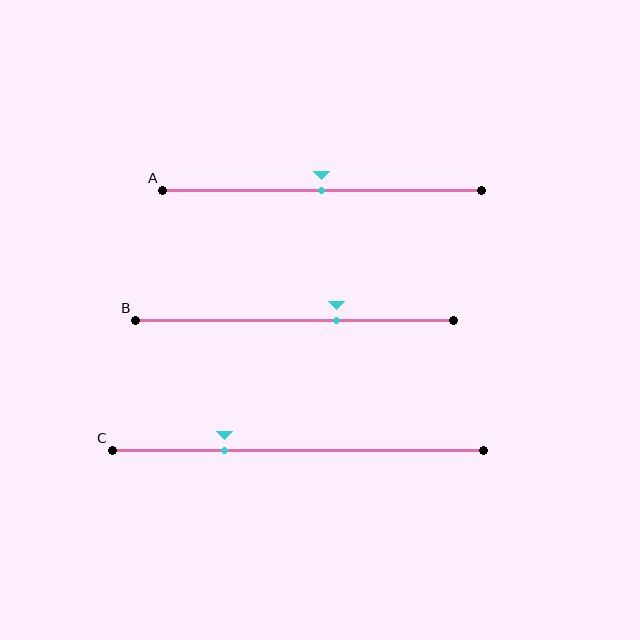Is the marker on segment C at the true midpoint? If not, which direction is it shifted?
No, the marker on segment C is shifted to the left by about 20% of the segment length.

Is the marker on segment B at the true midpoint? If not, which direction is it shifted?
No, the marker on segment B is shifted to the right by about 13% of the segment length.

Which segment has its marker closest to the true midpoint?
Segment A has its marker closest to the true midpoint.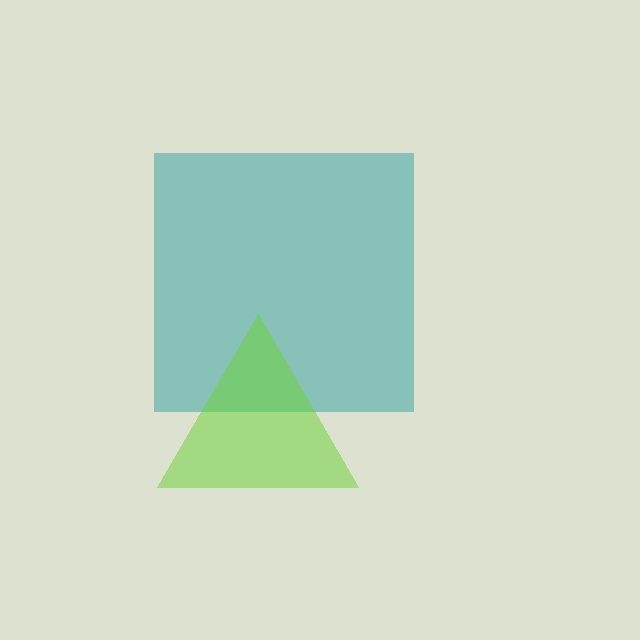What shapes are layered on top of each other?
The layered shapes are: a teal square, a lime triangle.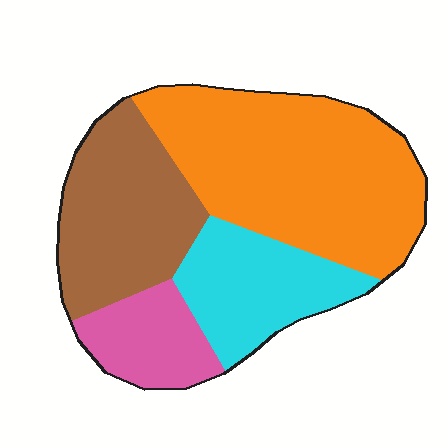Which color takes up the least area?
Pink, at roughly 10%.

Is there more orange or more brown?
Orange.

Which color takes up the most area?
Orange, at roughly 45%.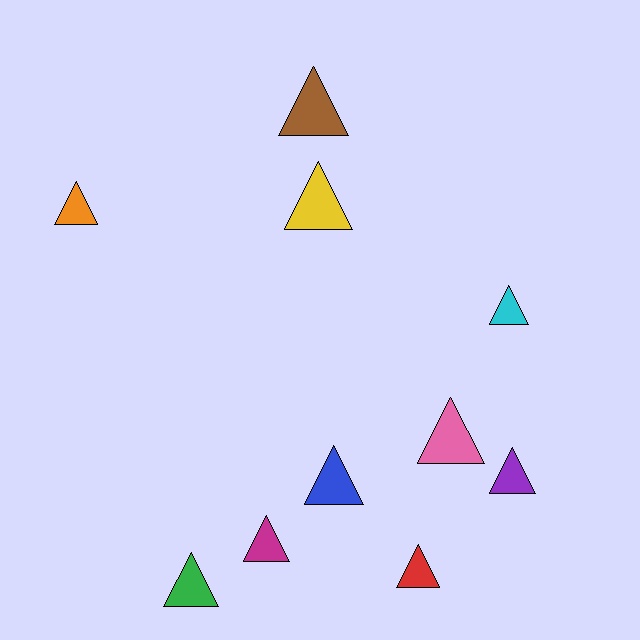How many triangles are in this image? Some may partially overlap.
There are 10 triangles.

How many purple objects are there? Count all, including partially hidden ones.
There is 1 purple object.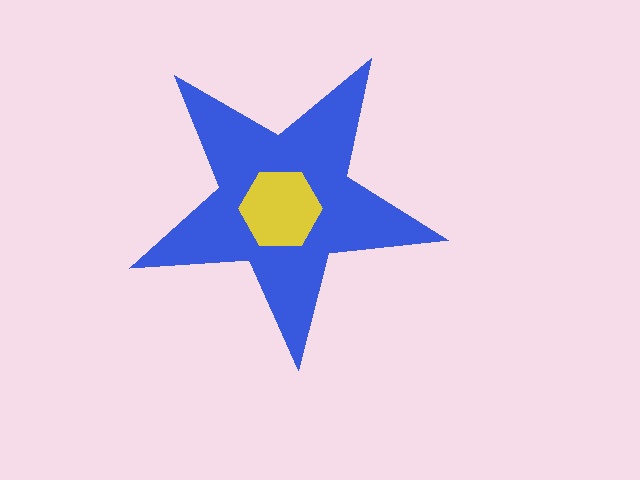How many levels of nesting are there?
2.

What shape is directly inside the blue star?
The yellow hexagon.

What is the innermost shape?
The yellow hexagon.